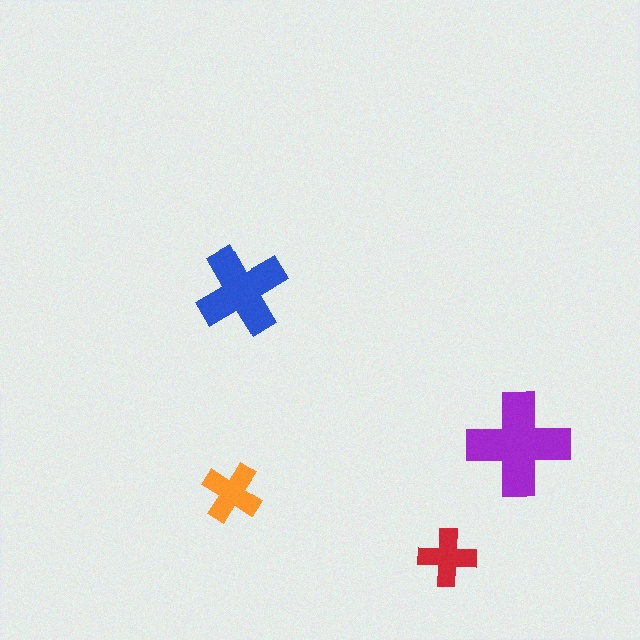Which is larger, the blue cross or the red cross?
The blue one.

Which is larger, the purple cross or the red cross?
The purple one.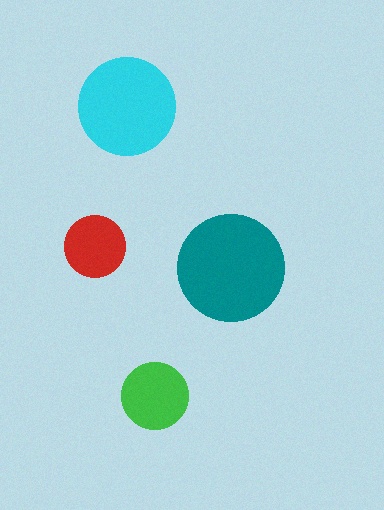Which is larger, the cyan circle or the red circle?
The cyan one.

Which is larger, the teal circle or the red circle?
The teal one.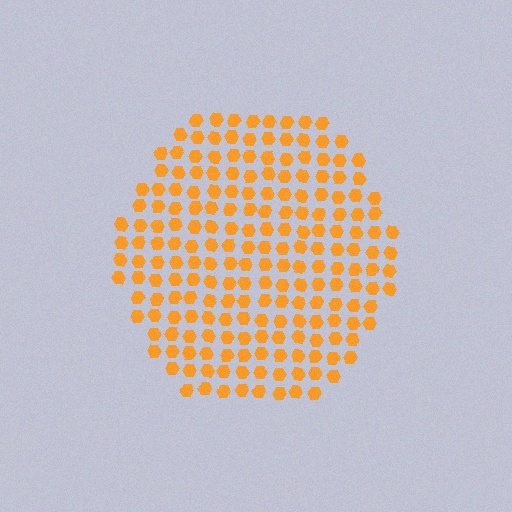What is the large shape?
The large shape is a hexagon.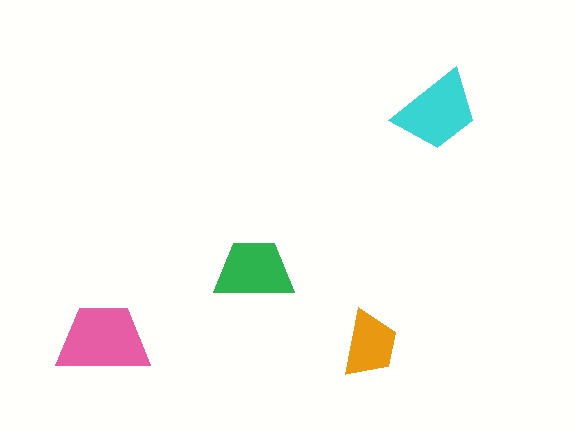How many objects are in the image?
There are 4 objects in the image.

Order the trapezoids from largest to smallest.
the pink one, the cyan one, the green one, the orange one.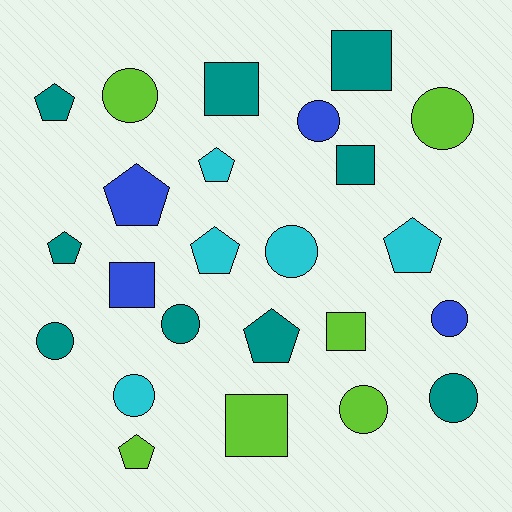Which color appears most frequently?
Teal, with 9 objects.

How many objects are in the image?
There are 24 objects.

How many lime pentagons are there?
There is 1 lime pentagon.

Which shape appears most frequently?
Circle, with 10 objects.